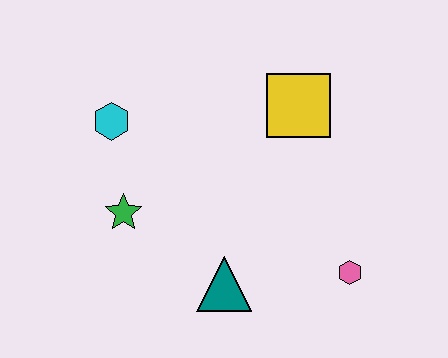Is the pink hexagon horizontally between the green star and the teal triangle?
No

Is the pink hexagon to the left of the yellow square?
No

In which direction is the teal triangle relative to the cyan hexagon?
The teal triangle is below the cyan hexagon.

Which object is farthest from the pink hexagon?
The cyan hexagon is farthest from the pink hexagon.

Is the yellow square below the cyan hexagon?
No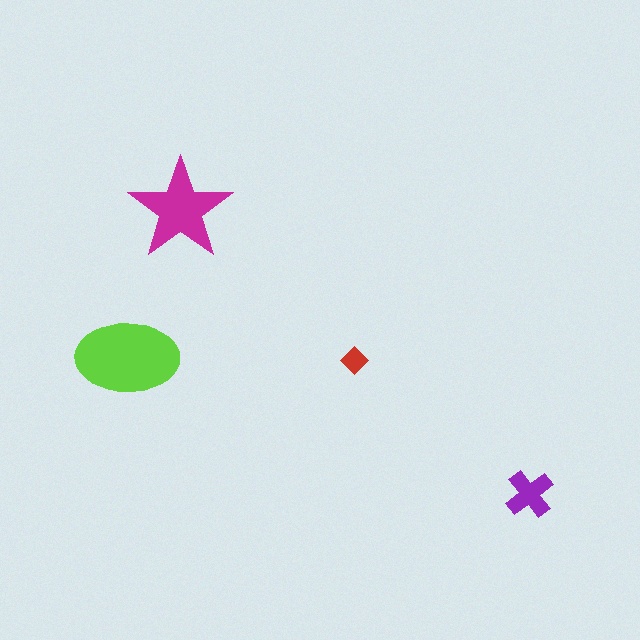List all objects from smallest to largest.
The red diamond, the purple cross, the magenta star, the lime ellipse.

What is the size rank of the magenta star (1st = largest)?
2nd.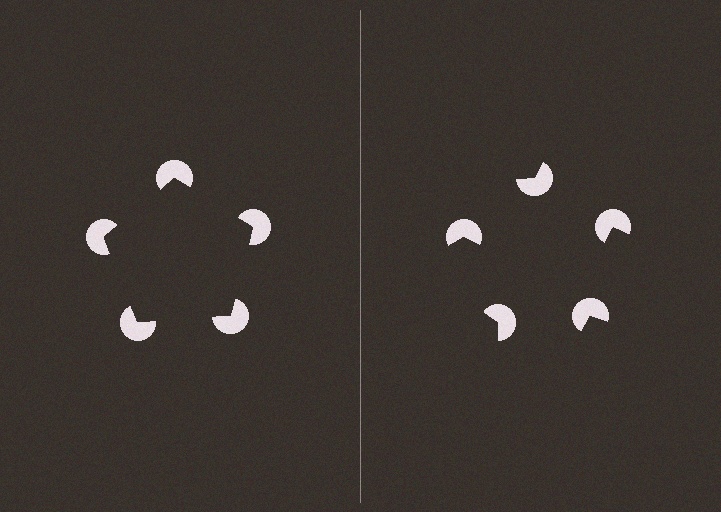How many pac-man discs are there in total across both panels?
10 — 5 on each side.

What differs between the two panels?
The pac-man discs are positioned identically on both sides; only the wedge orientations differ. On the left they align to a pentagon; on the right they are misaligned.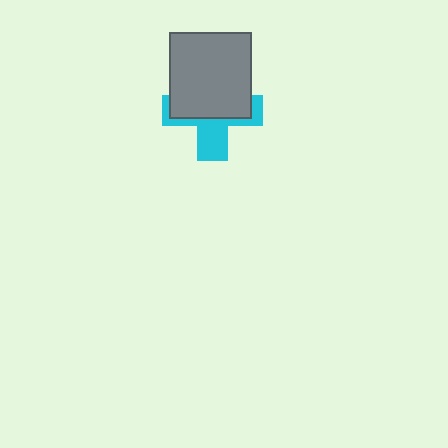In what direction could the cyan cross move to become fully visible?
The cyan cross could move down. That would shift it out from behind the gray rectangle entirely.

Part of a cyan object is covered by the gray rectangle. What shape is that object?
It is a cross.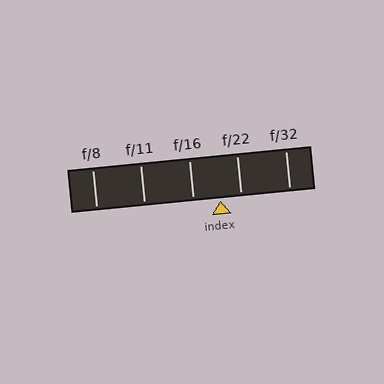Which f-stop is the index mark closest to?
The index mark is closest to f/22.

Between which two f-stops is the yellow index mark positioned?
The index mark is between f/16 and f/22.